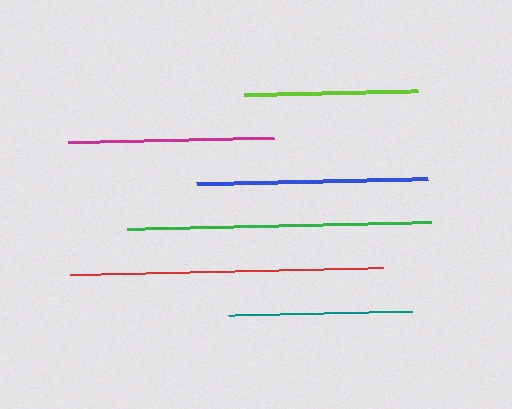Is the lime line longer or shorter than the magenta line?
The magenta line is longer than the lime line.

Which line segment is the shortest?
The lime line is the shortest at approximately 174 pixels.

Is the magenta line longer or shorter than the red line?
The red line is longer than the magenta line.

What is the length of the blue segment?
The blue segment is approximately 231 pixels long.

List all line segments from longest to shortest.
From longest to shortest: red, green, blue, magenta, teal, lime.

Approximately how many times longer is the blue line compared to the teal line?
The blue line is approximately 1.3 times the length of the teal line.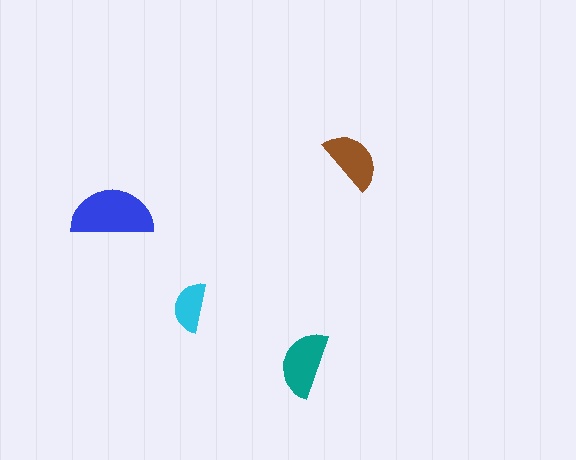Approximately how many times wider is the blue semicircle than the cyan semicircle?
About 1.5 times wider.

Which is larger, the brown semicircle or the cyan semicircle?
The brown one.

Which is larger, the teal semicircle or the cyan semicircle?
The teal one.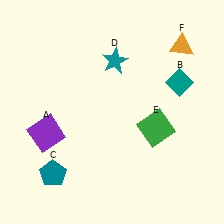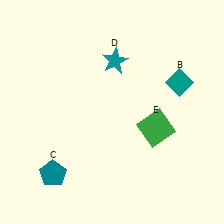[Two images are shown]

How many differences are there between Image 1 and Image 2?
There are 2 differences between the two images.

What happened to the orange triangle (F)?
The orange triangle (F) was removed in Image 2. It was in the top-right area of Image 1.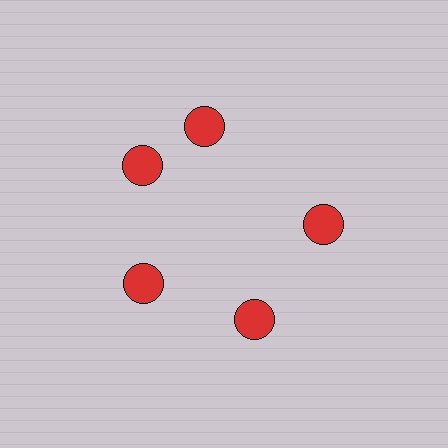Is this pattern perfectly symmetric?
No. The 5 red circles are arranged in a ring, but one element near the 1 o'clock position is rotated out of alignment along the ring, breaking the 5-fold rotational symmetry.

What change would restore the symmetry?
The symmetry would be restored by rotating it back into even spacing with its neighbors so that all 5 circles sit at equal angles and equal distance from the center.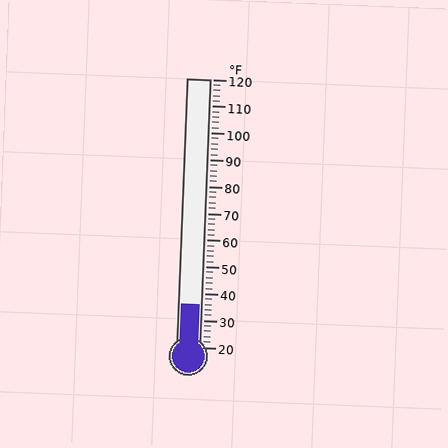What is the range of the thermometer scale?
The thermometer scale ranges from 20°F to 120°F.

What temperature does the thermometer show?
The thermometer shows approximately 36°F.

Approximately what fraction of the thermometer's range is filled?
The thermometer is filled to approximately 15% of its range.